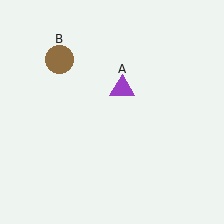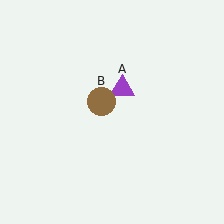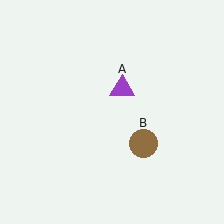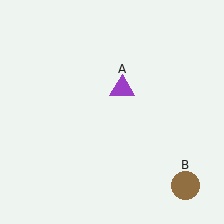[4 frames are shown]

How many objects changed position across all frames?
1 object changed position: brown circle (object B).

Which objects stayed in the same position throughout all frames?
Purple triangle (object A) remained stationary.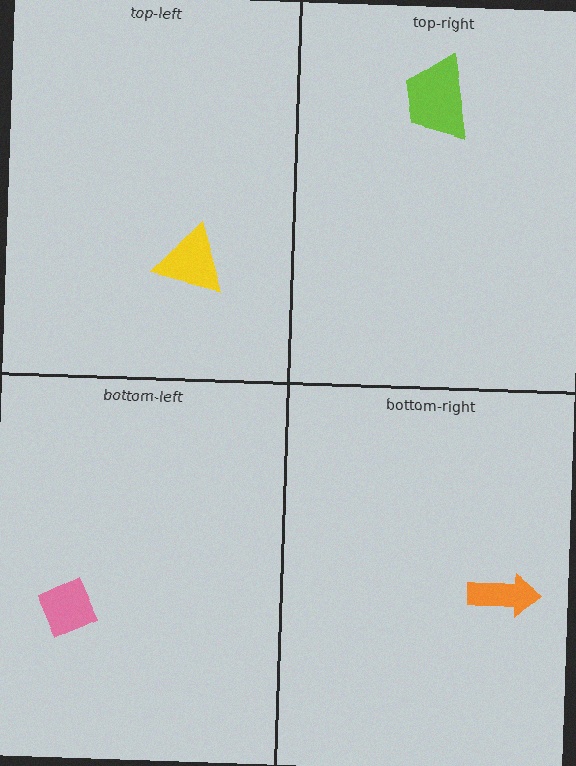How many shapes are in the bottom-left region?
1.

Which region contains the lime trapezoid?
The top-right region.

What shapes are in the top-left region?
The yellow triangle.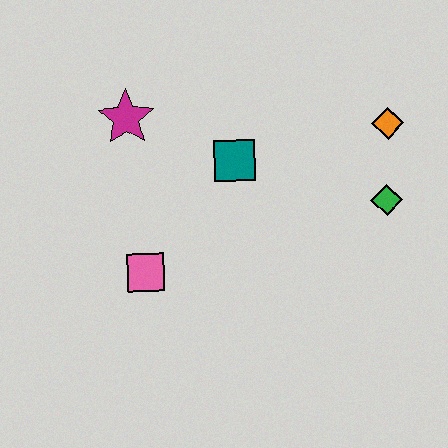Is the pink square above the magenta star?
No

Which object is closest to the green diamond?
The orange diamond is closest to the green diamond.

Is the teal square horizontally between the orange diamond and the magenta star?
Yes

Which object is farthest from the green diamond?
The magenta star is farthest from the green diamond.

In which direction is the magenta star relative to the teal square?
The magenta star is to the left of the teal square.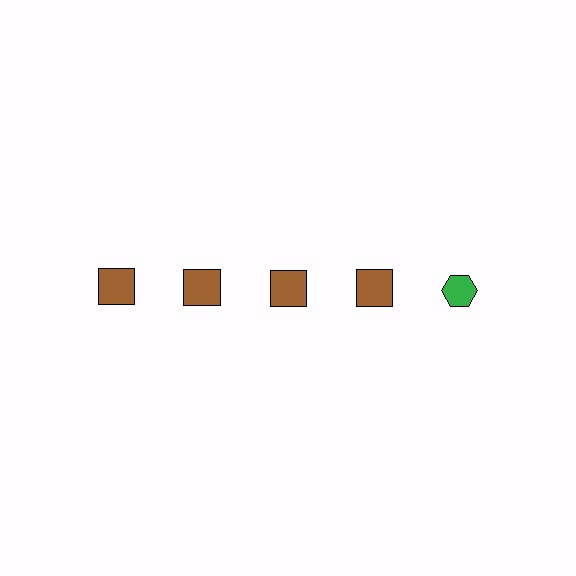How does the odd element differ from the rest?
It differs in both color (green instead of brown) and shape (hexagon instead of square).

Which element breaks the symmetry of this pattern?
The green hexagon in the top row, rightmost column breaks the symmetry. All other shapes are brown squares.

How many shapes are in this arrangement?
There are 5 shapes arranged in a grid pattern.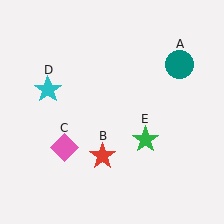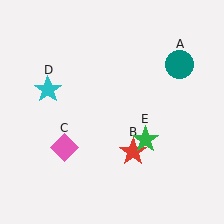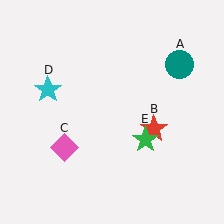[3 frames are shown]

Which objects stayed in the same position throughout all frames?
Teal circle (object A) and pink diamond (object C) and cyan star (object D) and green star (object E) remained stationary.